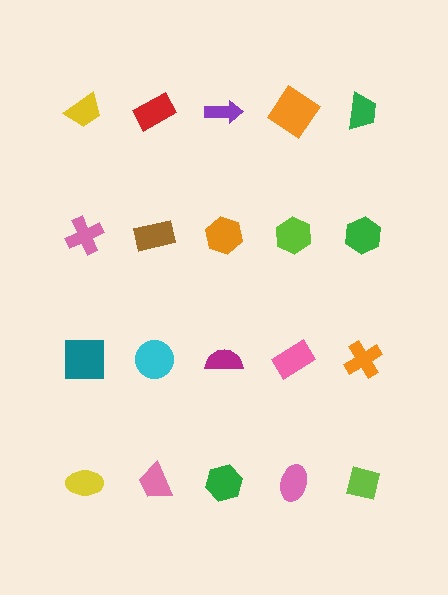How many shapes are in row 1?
5 shapes.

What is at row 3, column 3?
A magenta semicircle.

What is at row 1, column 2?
A red rectangle.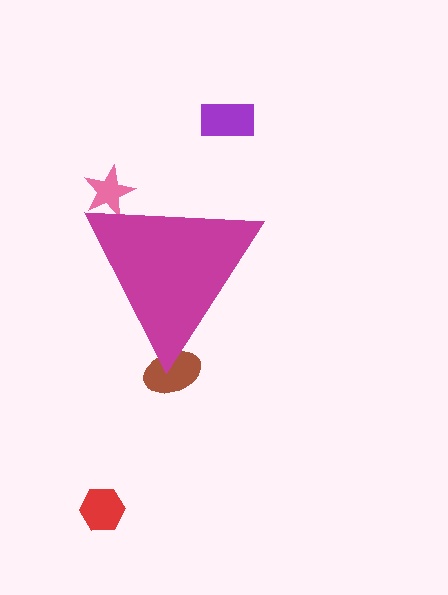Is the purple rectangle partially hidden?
No, the purple rectangle is fully visible.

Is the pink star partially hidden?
Yes, the pink star is partially hidden behind the magenta triangle.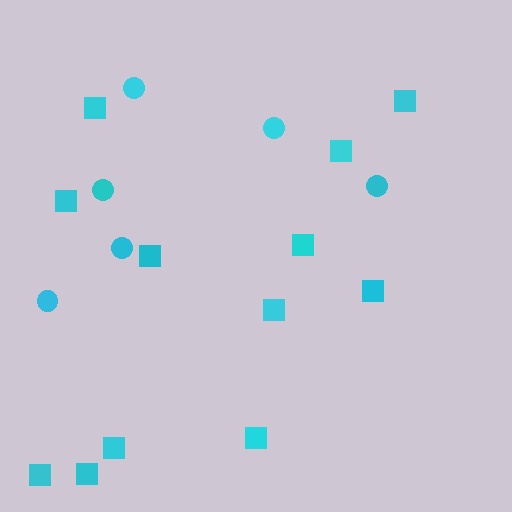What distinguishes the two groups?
There are 2 groups: one group of circles (6) and one group of squares (12).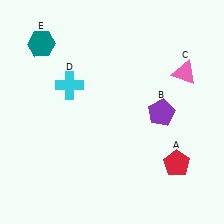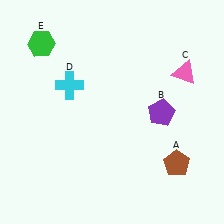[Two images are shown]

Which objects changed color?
A changed from red to brown. E changed from teal to green.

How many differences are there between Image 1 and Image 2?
There are 2 differences between the two images.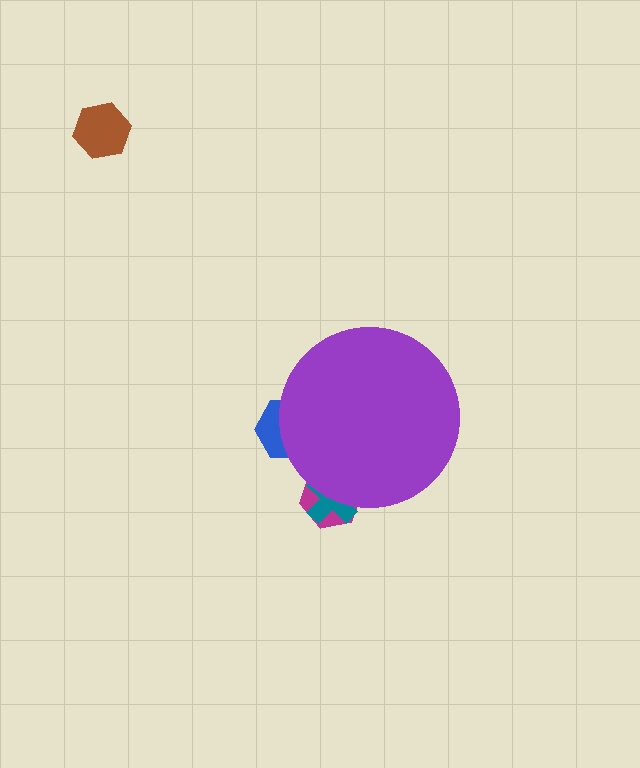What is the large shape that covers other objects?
A purple circle.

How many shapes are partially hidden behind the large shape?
3 shapes are partially hidden.